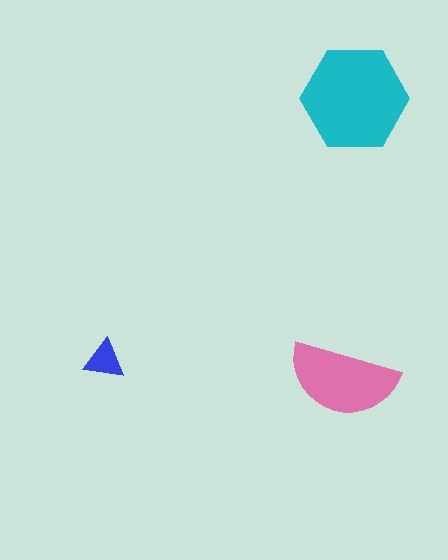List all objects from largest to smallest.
The cyan hexagon, the pink semicircle, the blue triangle.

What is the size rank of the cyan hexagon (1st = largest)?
1st.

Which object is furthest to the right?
The cyan hexagon is rightmost.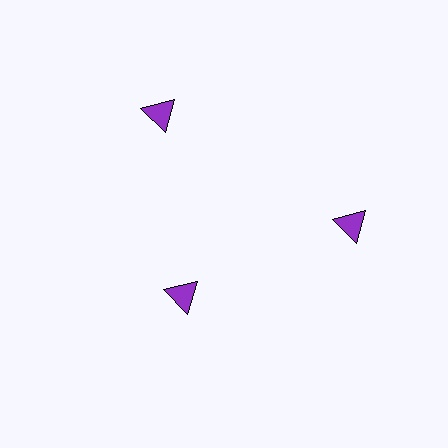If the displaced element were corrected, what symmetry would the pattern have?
It would have 3-fold rotational symmetry — the pattern would map onto itself every 120 degrees.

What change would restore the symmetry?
The symmetry would be restored by moving it outward, back onto the ring so that all 3 triangles sit at equal angles and equal distance from the center.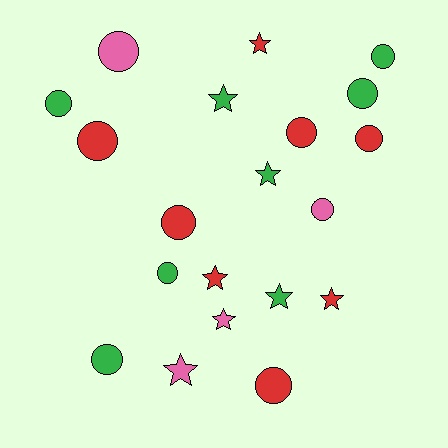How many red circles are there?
There are 5 red circles.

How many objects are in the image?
There are 20 objects.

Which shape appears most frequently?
Circle, with 12 objects.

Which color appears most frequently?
Red, with 8 objects.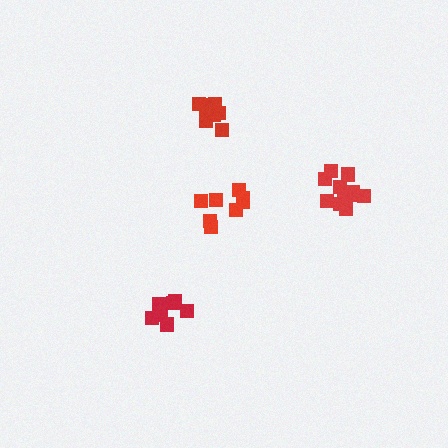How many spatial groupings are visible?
There are 4 spatial groupings.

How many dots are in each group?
Group 1: 8 dots, Group 2: 8 dots, Group 3: 11 dots, Group 4: 12 dots (39 total).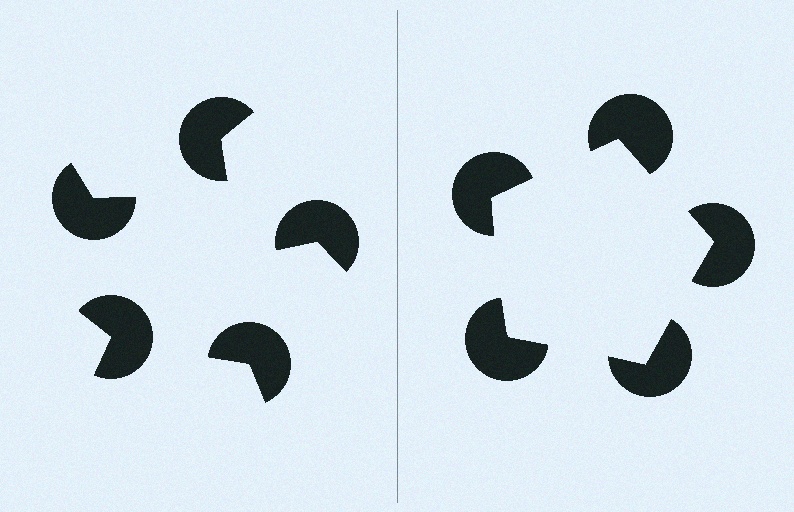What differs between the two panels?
The pac-man discs are positioned identically on both sides; only the wedge orientations differ. On the right they align to a pentagon; on the left they are misaligned.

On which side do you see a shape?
An illusory pentagon appears on the right side. On the left side the wedge cuts are rotated, so no coherent shape forms.